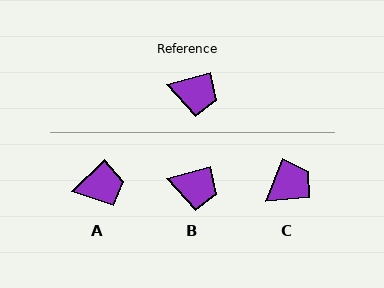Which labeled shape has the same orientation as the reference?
B.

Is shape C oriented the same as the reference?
No, it is off by about 53 degrees.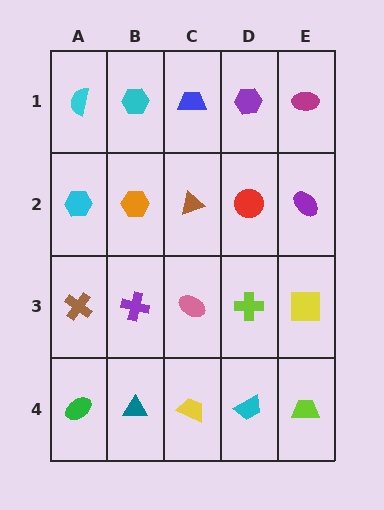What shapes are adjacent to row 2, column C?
A blue trapezoid (row 1, column C), a pink ellipse (row 3, column C), an orange hexagon (row 2, column B), a red circle (row 2, column D).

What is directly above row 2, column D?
A purple hexagon.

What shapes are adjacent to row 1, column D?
A red circle (row 2, column D), a blue trapezoid (row 1, column C), a magenta ellipse (row 1, column E).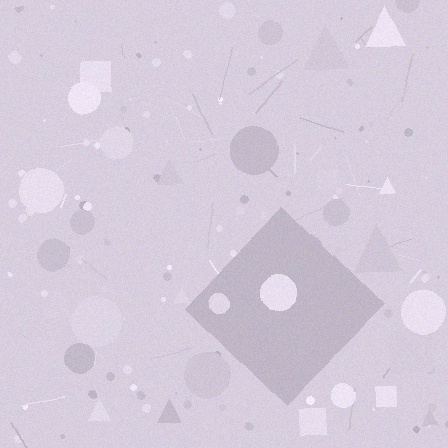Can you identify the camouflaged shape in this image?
The camouflaged shape is a diamond.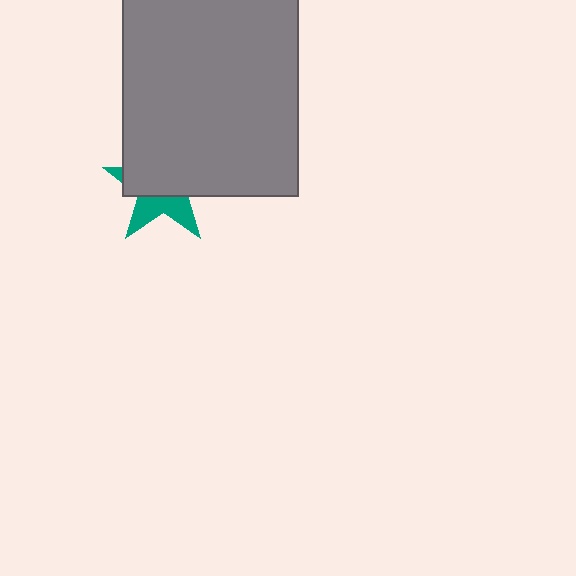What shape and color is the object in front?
The object in front is a gray rectangle.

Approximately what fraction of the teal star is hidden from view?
Roughly 63% of the teal star is hidden behind the gray rectangle.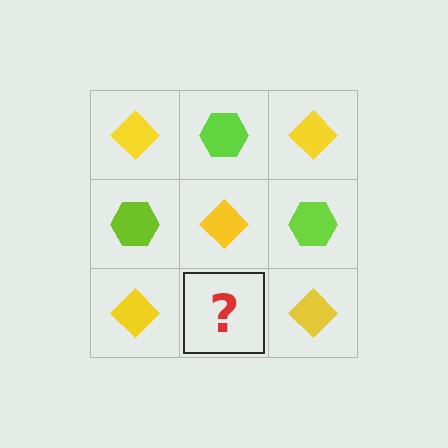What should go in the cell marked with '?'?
The missing cell should contain a lime hexagon.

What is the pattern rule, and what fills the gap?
The rule is that it alternates yellow diamond and lime hexagon in a checkerboard pattern. The gap should be filled with a lime hexagon.